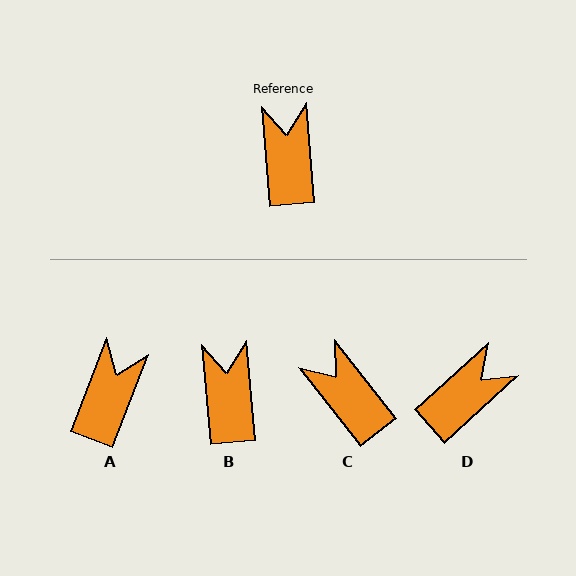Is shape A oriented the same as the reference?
No, it is off by about 26 degrees.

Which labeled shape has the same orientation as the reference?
B.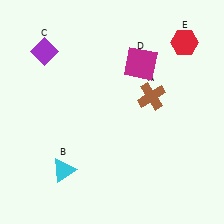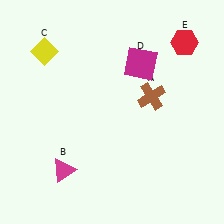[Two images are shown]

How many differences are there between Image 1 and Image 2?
There are 2 differences between the two images.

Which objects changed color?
B changed from cyan to magenta. C changed from purple to yellow.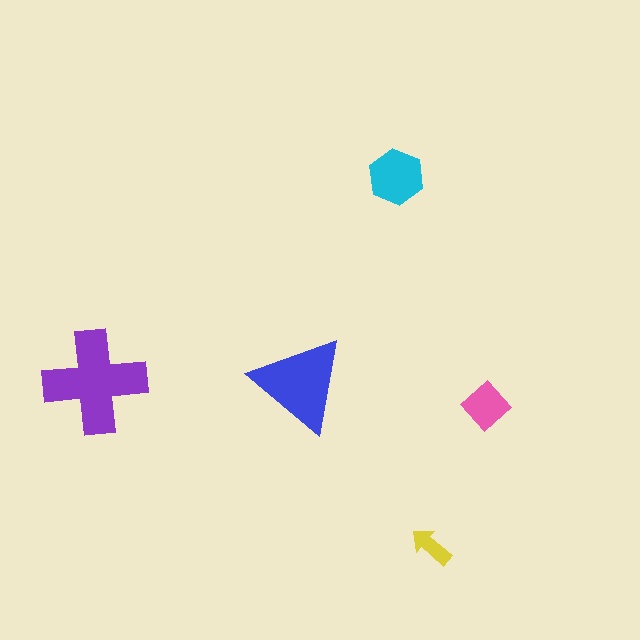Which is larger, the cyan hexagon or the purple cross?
The purple cross.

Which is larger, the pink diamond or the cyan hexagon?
The cyan hexagon.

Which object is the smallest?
The yellow arrow.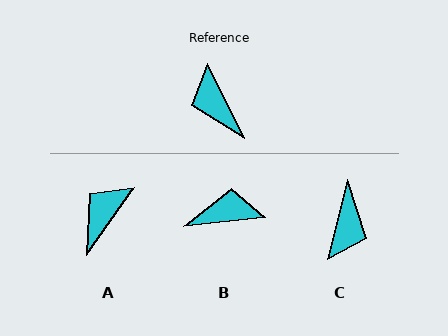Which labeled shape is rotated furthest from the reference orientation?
C, about 140 degrees away.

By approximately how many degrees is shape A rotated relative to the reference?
Approximately 61 degrees clockwise.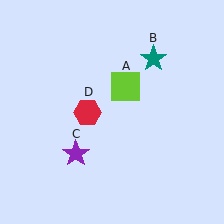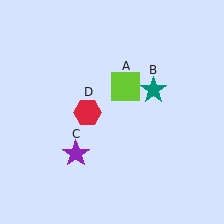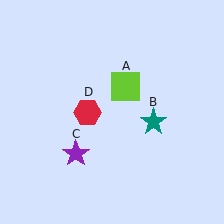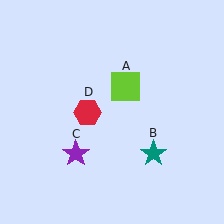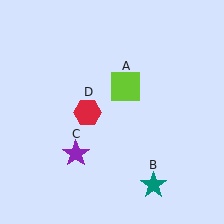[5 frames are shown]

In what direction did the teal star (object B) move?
The teal star (object B) moved down.